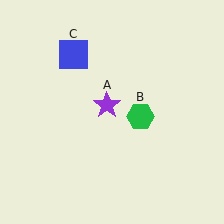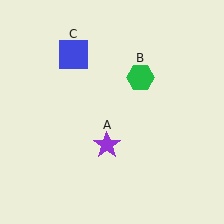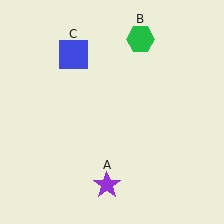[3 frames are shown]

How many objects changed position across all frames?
2 objects changed position: purple star (object A), green hexagon (object B).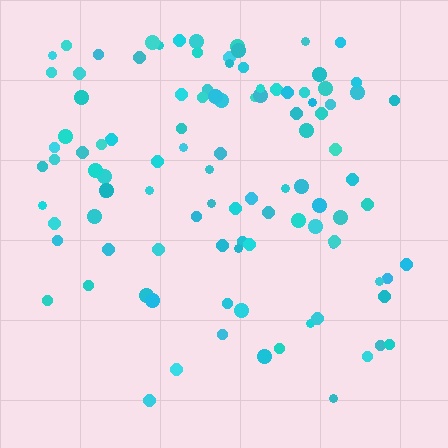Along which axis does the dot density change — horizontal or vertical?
Vertical.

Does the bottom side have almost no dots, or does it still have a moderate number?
Still a moderate number, just noticeably fewer than the top.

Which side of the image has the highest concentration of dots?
The top.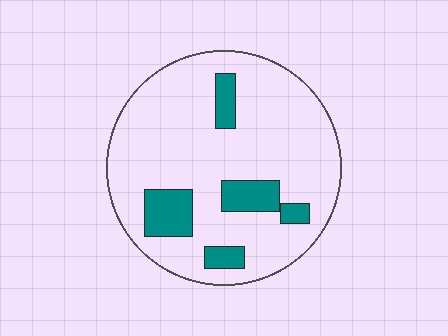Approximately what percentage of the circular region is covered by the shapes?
Approximately 15%.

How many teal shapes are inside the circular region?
5.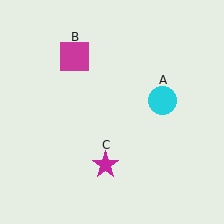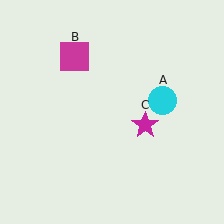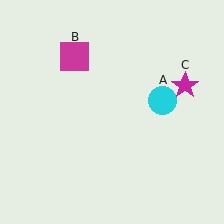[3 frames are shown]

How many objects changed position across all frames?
1 object changed position: magenta star (object C).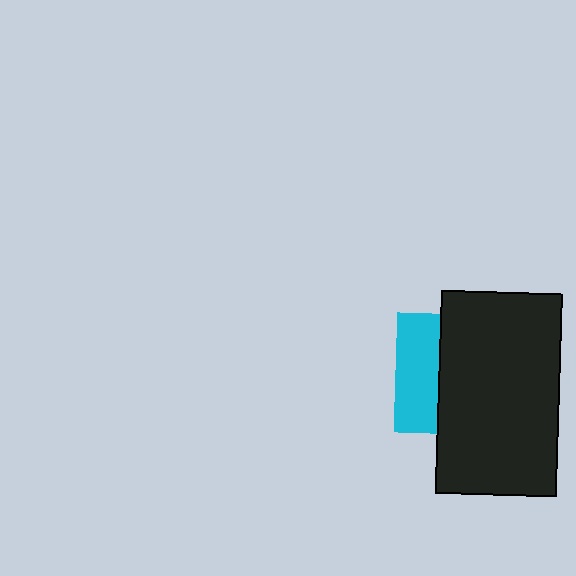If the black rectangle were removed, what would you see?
You would see the complete cyan square.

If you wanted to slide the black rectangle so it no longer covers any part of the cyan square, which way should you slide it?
Slide it right — that is the most direct way to separate the two shapes.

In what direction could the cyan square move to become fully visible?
The cyan square could move left. That would shift it out from behind the black rectangle entirely.